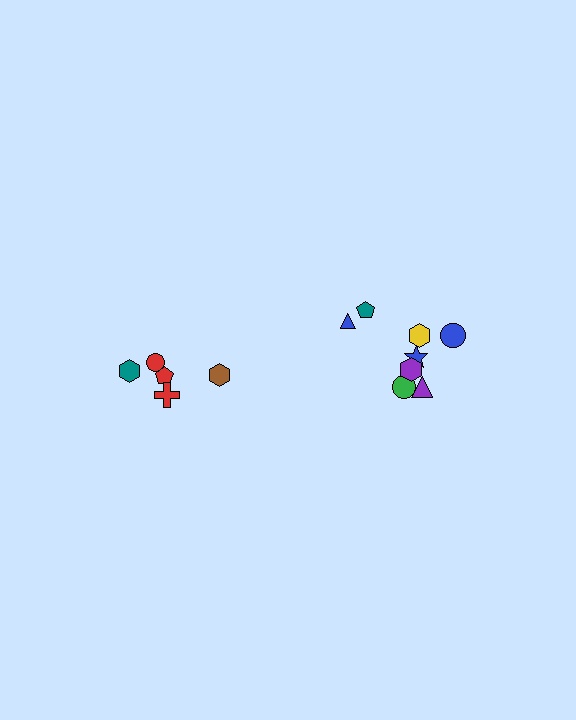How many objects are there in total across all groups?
There are 13 objects.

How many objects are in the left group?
There are 5 objects.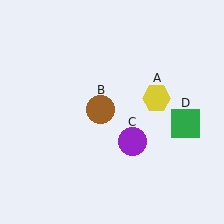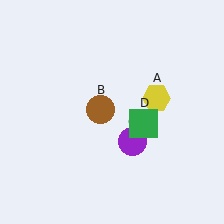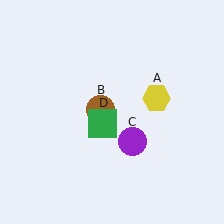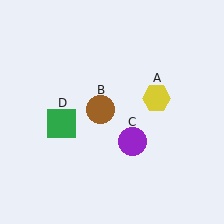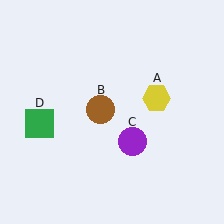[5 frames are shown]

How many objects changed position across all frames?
1 object changed position: green square (object D).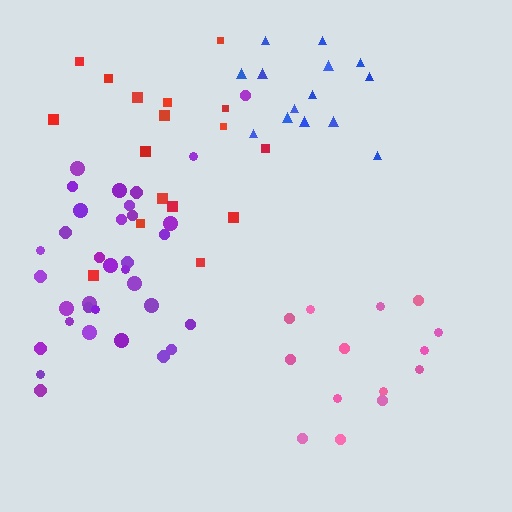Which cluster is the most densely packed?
Blue.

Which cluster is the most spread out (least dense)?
Pink.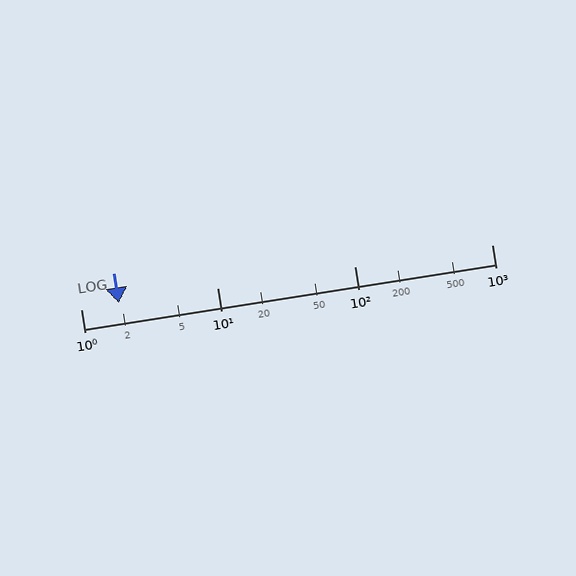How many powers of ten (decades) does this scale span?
The scale spans 3 decades, from 1 to 1000.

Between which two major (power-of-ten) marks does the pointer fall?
The pointer is between 1 and 10.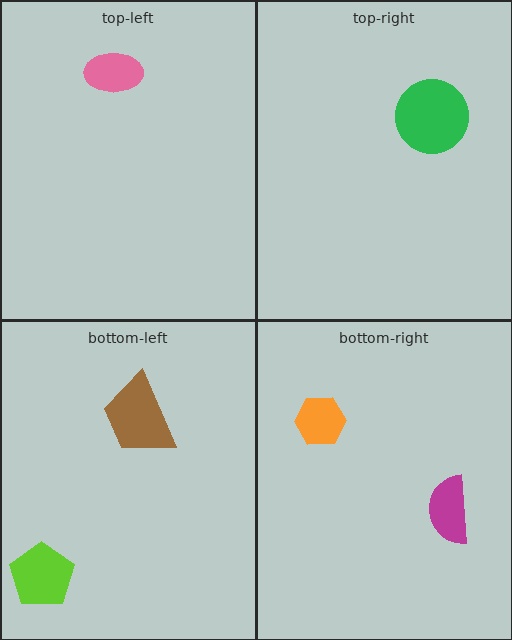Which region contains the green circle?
The top-right region.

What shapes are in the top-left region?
The pink ellipse.